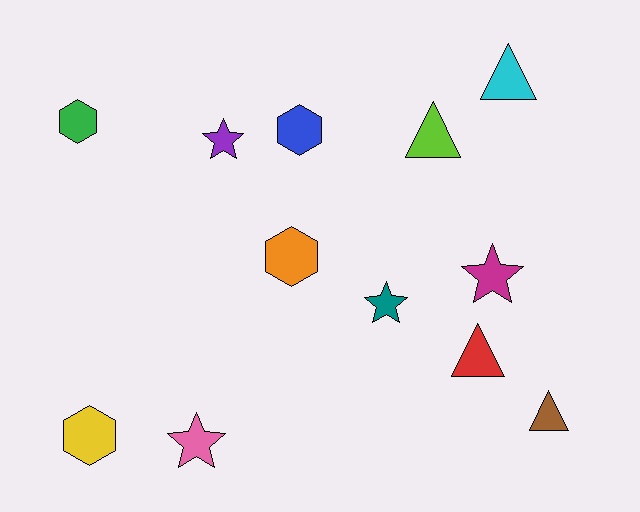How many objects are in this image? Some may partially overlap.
There are 12 objects.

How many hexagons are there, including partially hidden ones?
There are 4 hexagons.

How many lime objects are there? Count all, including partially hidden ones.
There is 1 lime object.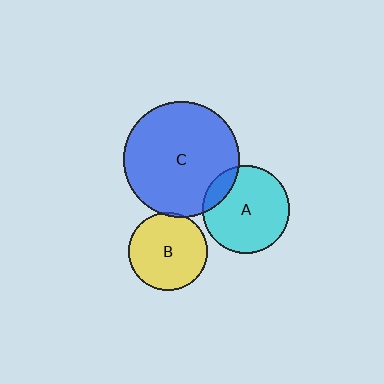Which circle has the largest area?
Circle C (blue).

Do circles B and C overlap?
Yes.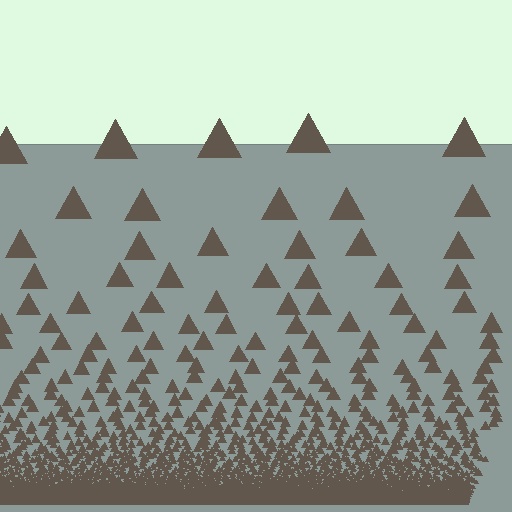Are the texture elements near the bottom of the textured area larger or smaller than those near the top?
Smaller. The gradient is inverted — elements near the bottom are smaller and denser.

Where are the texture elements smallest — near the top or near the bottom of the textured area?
Near the bottom.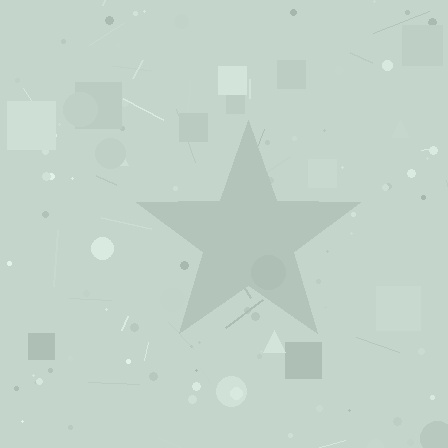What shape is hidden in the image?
A star is hidden in the image.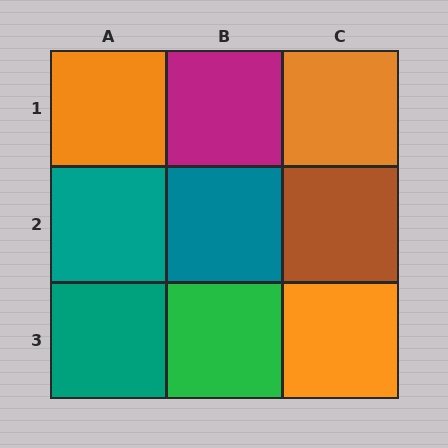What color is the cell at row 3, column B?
Green.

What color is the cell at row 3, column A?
Teal.